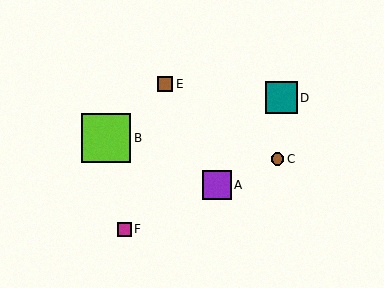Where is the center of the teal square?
The center of the teal square is at (282, 98).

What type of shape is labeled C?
Shape C is a brown circle.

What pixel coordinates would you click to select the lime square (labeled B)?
Click at (106, 138) to select the lime square B.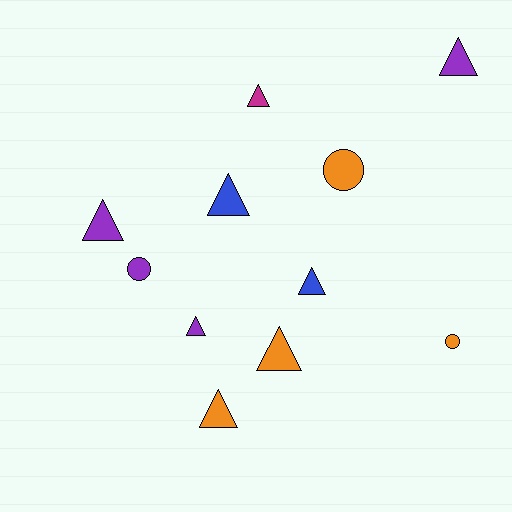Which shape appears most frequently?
Triangle, with 8 objects.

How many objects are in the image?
There are 11 objects.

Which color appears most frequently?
Orange, with 4 objects.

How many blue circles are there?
There are no blue circles.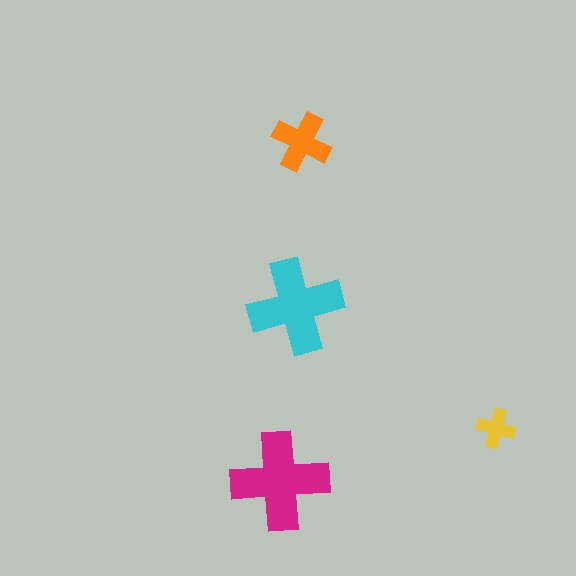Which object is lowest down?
The magenta cross is bottommost.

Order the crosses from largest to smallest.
the magenta one, the cyan one, the orange one, the yellow one.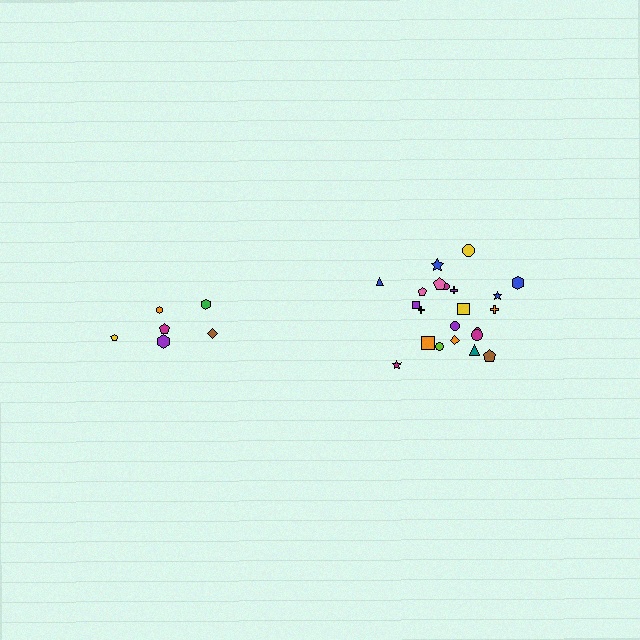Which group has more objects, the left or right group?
The right group.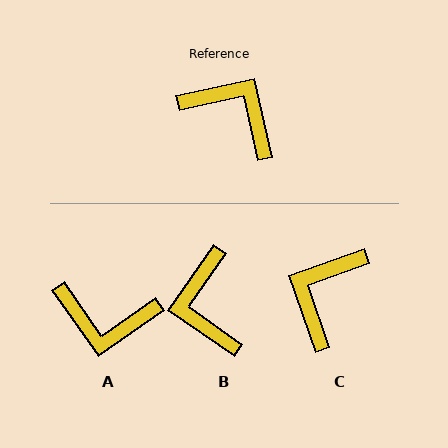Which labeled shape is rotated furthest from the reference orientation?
A, about 157 degrees away.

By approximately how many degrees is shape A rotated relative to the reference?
Approximately 157 degrees clockwise.